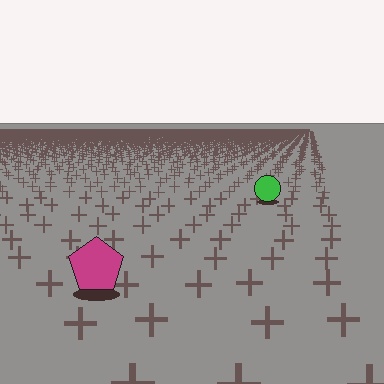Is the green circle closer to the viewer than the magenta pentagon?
No. The magenta pentagon is closer — you can tell from the texture gradient: the ground texture is coarser near it.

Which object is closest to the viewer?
The magenta pentagon is closest. The texture marks near it are larger and more spread out.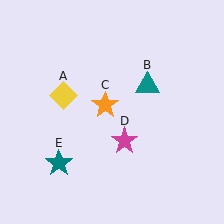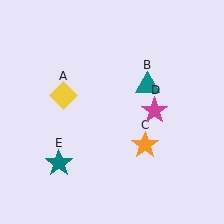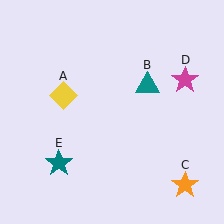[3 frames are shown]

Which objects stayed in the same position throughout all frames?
Yellow diamond (object A) and teal triangle (object B) and teal star (object E) remained stationary.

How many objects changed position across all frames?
2 objects changed position: orange star (object C), magenta star (object D).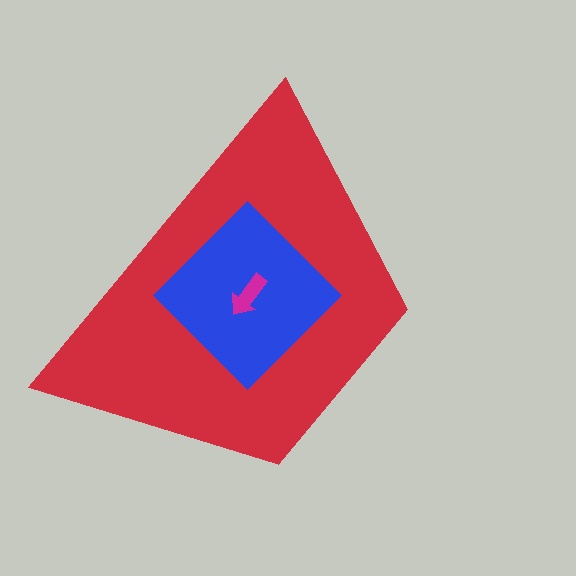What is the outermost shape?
The red trapezoid.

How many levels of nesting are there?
3.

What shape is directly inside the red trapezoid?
The blue diamond.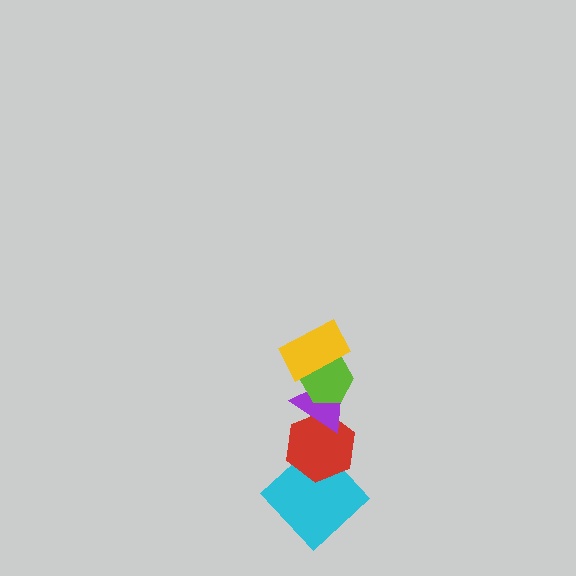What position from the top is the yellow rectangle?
The yellow rectangle is 1st from the top.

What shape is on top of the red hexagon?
The purple triangle is on top of the red hexagon.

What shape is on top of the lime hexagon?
The yellow rectangle is on top of the lime hexagon.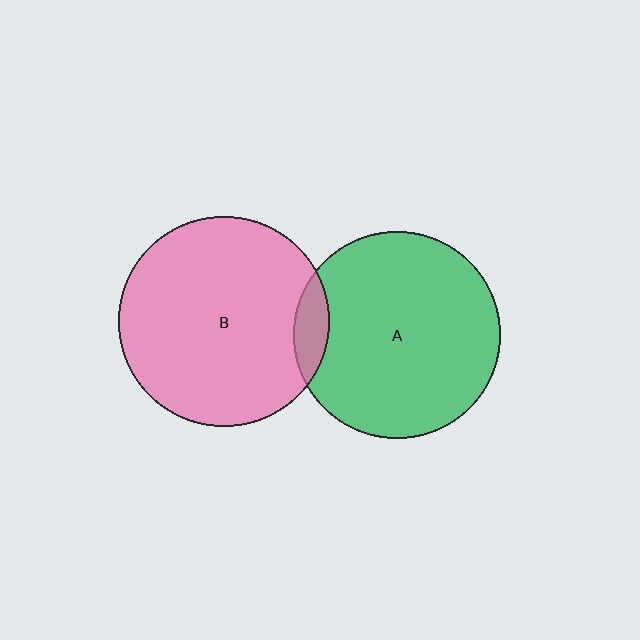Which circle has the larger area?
Circle B (pink).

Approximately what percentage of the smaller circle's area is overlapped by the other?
Approximately 10%.